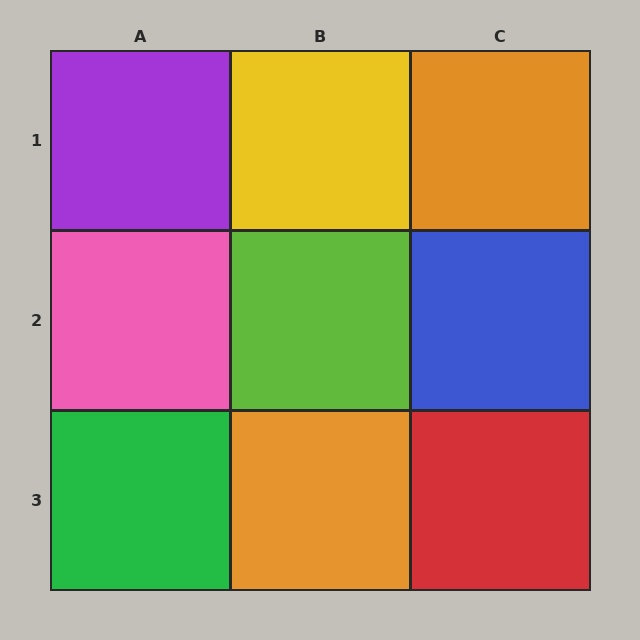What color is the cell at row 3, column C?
Red.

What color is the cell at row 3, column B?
Orange.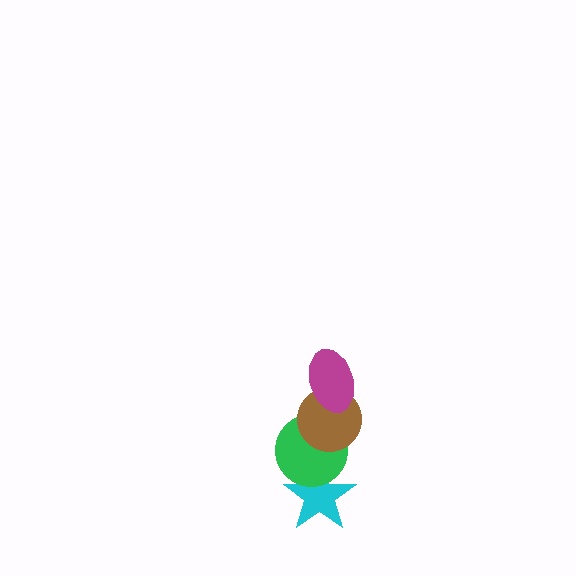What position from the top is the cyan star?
The cyan star is 4th from the top.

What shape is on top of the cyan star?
The green circle is on top of the cyan star.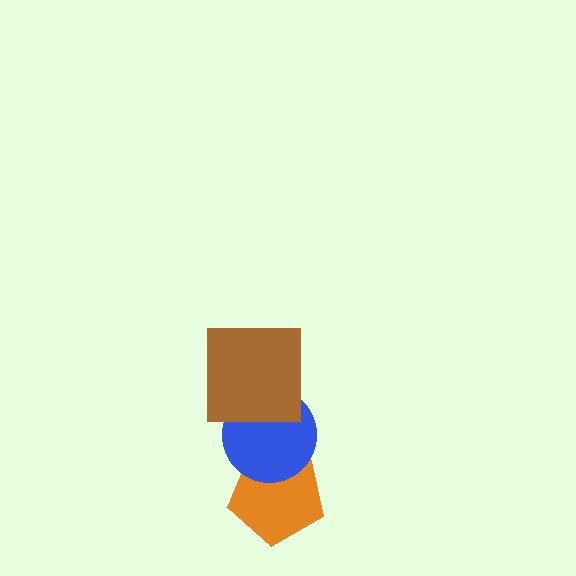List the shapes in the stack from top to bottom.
From top to bottom: the brown square, the blue circle, the orange pentagon.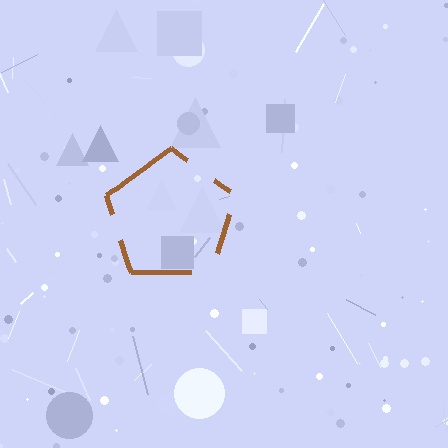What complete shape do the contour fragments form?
The contour fragments form a pentagon.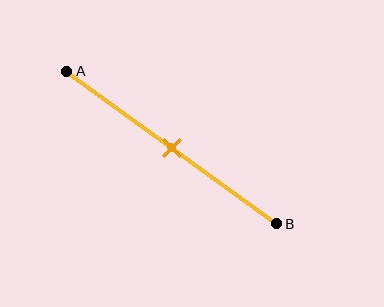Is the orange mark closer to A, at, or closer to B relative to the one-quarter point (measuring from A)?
The orange mark is closer to point B than the one-quarter point of segment AB.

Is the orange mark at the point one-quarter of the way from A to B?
No, the mark is at about 50% from A, not at the 25% one-quarter point.